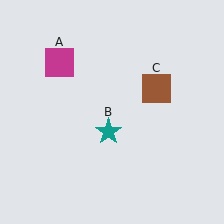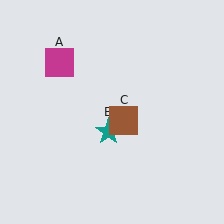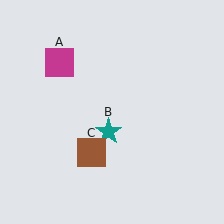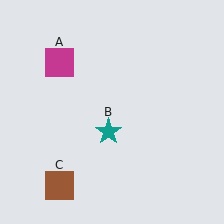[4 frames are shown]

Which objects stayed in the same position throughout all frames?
Magenta square (object A) and teal star (object B) remained stationary.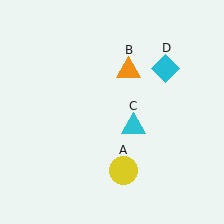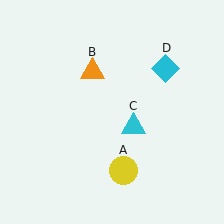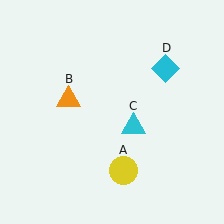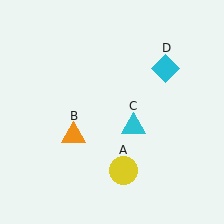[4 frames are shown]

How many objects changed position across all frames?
1 object changed position: orange triangle (object B).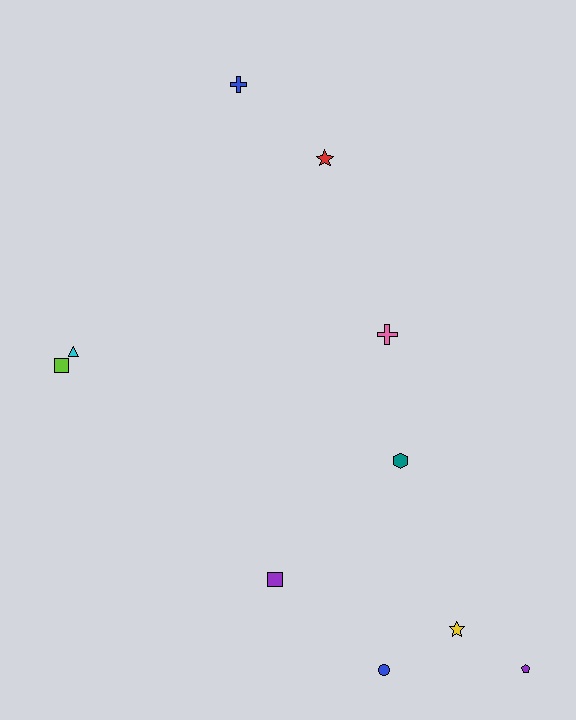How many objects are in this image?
There are 10 objects.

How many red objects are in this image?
There is 1 red object.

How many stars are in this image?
There are 2 stars.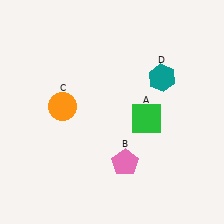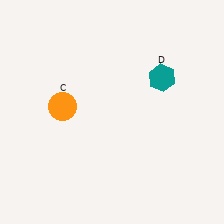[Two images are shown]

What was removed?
The green square (A), the pink pentagon (B) were removed in Image 2.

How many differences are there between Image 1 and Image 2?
There are 2 differences between the two images.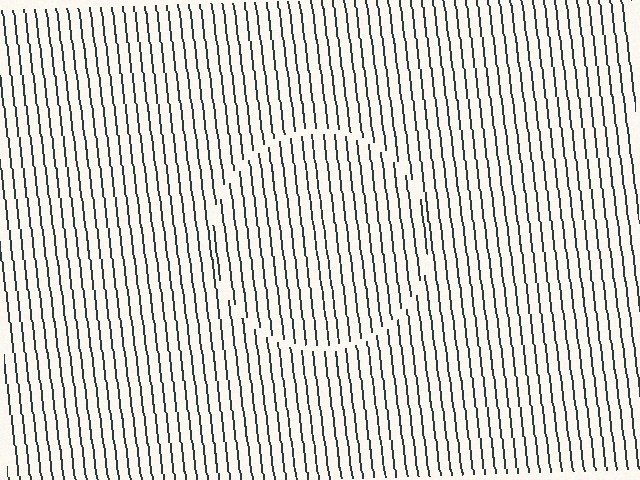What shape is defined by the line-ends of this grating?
An illusory circle. The interior of the shape contains the same grating, shifted by half a period — the contour is defined by the phase discontinuity where line-ends from the inner and outer gratings abut.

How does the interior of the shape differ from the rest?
The interior of the shape contains the same grating, shifted by half a period — the contour is defined by the phase discontinuity where line-ends from the inner and outer gratings abut.